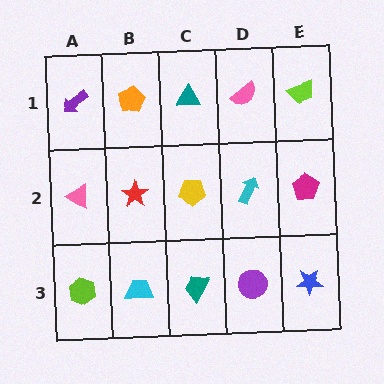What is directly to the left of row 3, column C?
A cyan trapezoid.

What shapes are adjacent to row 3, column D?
A cyan arrow (row 2, column D), a teal trapezoid (row 3, column C), a blue star (row 3, column E).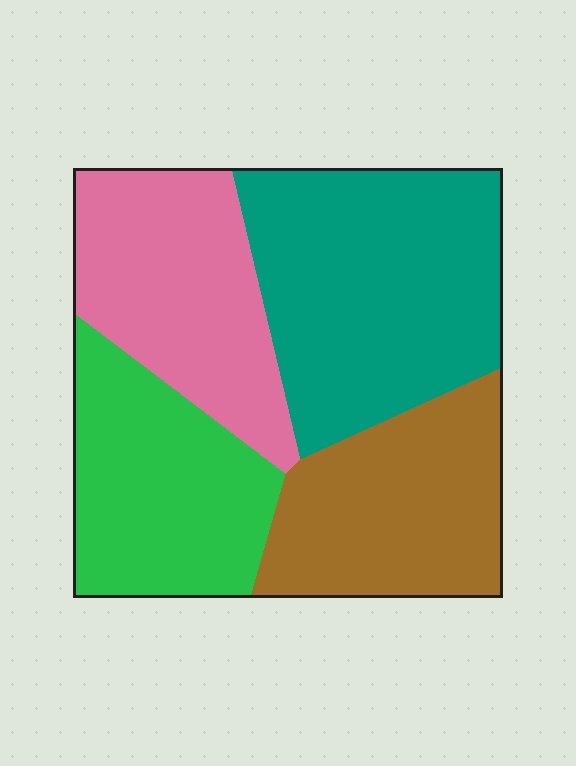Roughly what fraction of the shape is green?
Green covers about 20% of the shape.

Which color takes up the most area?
Teal, at roughly 30%.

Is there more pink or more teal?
Teal.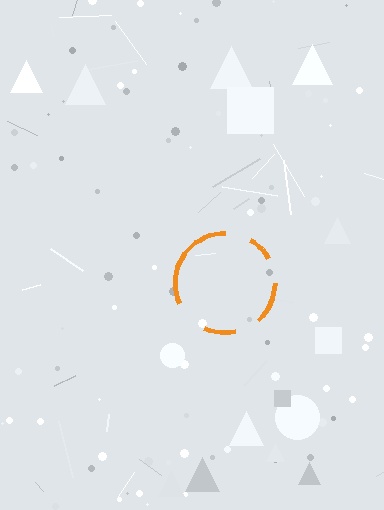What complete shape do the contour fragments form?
The contour fragments form a circle.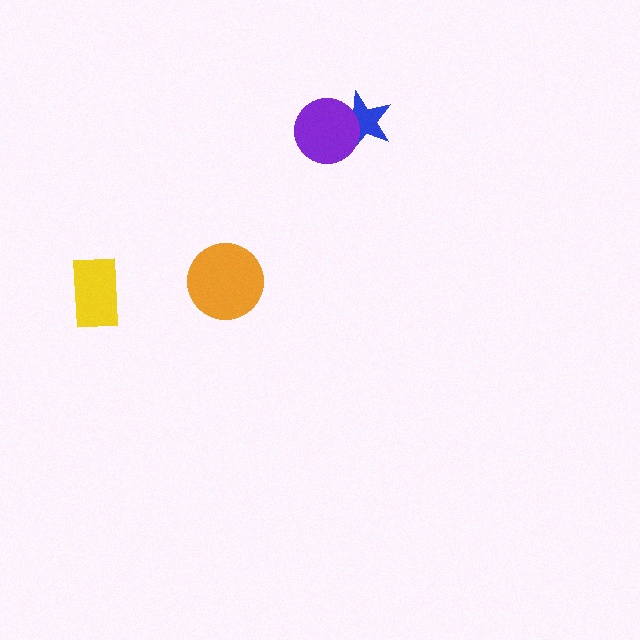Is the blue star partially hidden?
Yes, it is partially covered by another shape.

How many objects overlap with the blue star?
1 object overlaps with the blue star.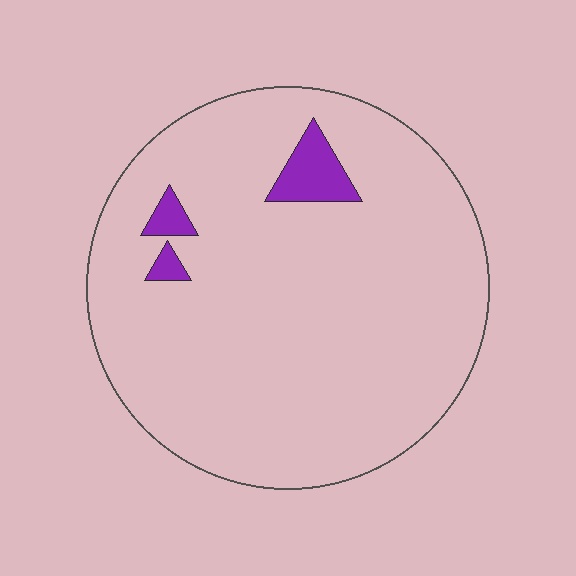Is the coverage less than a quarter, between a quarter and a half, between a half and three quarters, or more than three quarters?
Less than a quarter.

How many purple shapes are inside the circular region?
3.